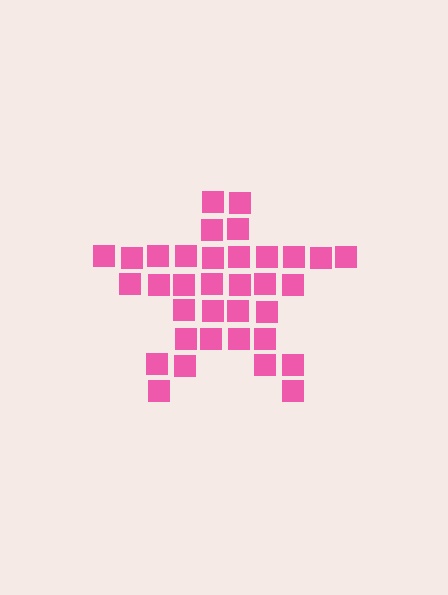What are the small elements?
The small elements are squares.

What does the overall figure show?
The overall figure shows a star.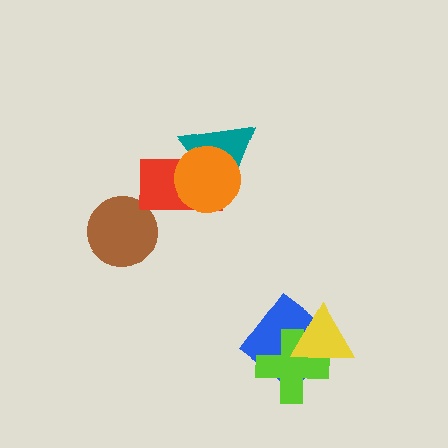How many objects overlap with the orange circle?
2 objects overlap with the orange circle.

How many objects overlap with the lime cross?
2 objects overlap with the lime cross.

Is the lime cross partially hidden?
Yes, it is partially covered by another shape.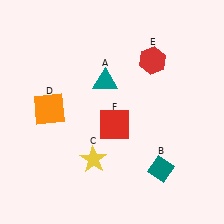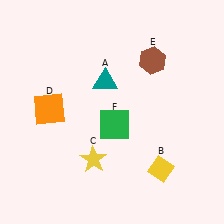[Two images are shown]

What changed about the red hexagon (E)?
In Image 1, E is red. In Image 2, it changed to brown.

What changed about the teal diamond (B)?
In Image 1, B is teal. In Image 2, it changed to yellow.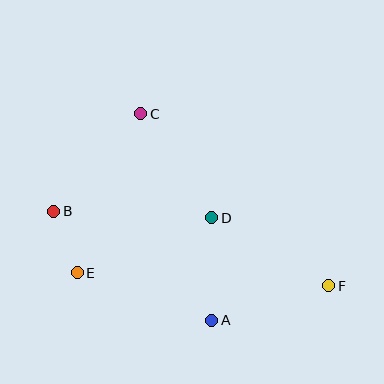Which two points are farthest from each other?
Points B and F are farthest from each other.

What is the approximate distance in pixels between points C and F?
The distance between C and F is approximately 255 pixels.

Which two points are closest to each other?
Points B and E are closest to each other.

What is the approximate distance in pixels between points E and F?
The distance between E and F is approximately 252 pixels.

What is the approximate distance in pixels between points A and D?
The distance between A and D is approximately 102 pixels.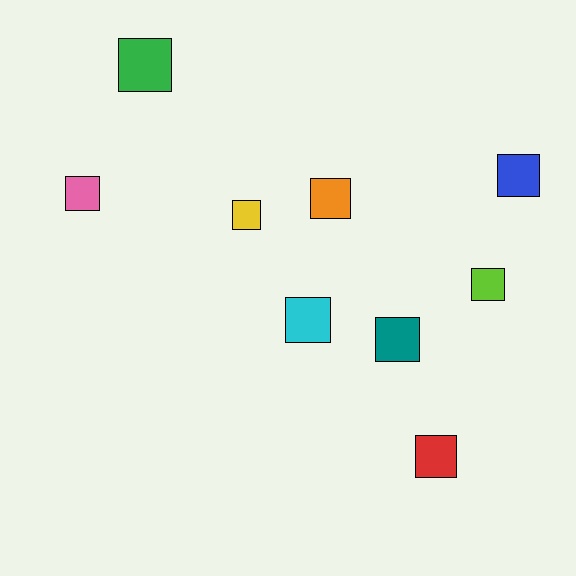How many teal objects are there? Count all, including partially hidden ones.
There is 1 teal object.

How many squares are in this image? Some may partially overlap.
There are 9 squares.